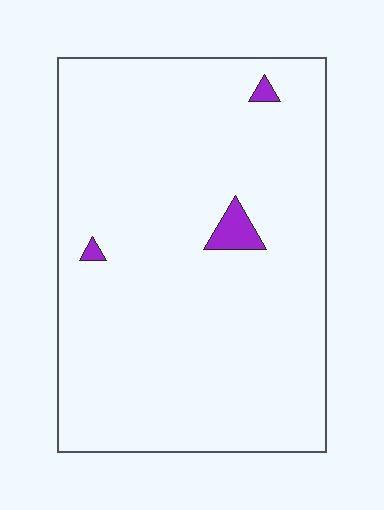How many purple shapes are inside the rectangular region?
3.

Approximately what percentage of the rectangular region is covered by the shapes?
Approximately 0%.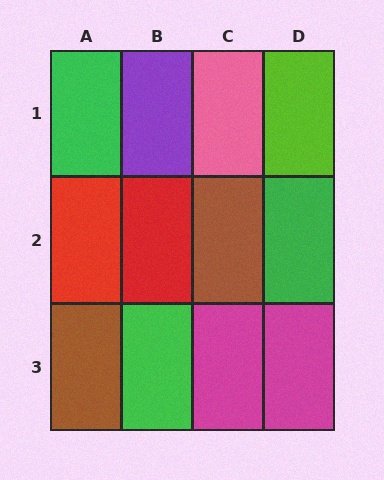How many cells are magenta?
2 cells are magenta.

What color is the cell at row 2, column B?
Red.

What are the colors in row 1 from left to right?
Green, purple, pink, lime.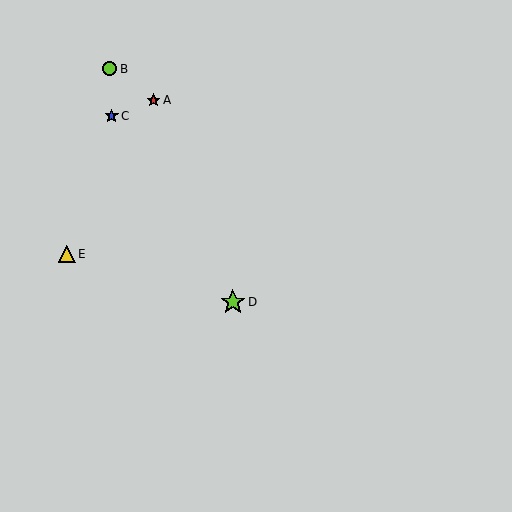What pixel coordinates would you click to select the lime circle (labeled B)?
Click at (109, 69) to select the lime circle B.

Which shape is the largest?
The lime star (labeled D) is the largest.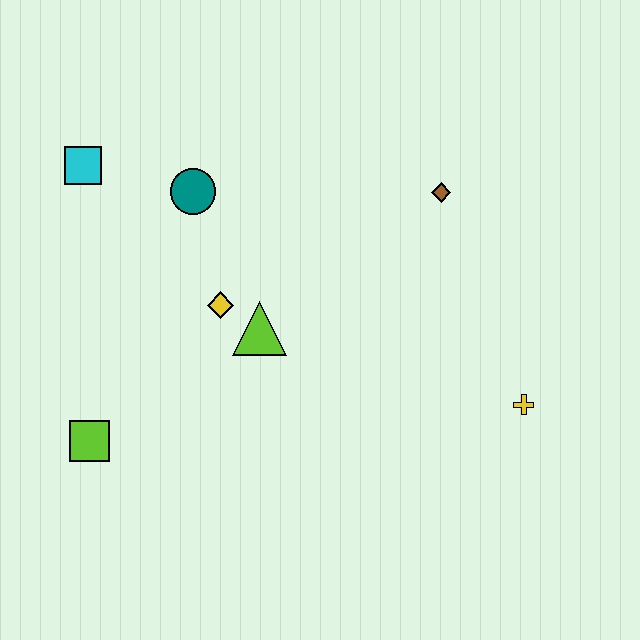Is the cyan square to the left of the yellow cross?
Yes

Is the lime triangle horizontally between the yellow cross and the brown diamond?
No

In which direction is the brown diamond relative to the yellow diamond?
The brown diamond is to the right of the yellow diamond.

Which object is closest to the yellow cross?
The brown diamond is closest to the yellow cross.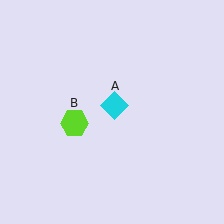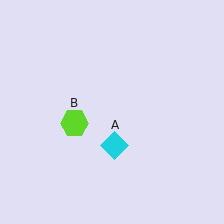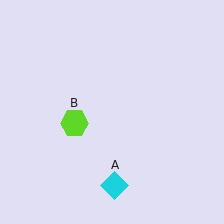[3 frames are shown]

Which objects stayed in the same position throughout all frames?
Lime hexagon (object B) remained stationary.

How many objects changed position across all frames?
1 object changed position: cyan diamond (object A).